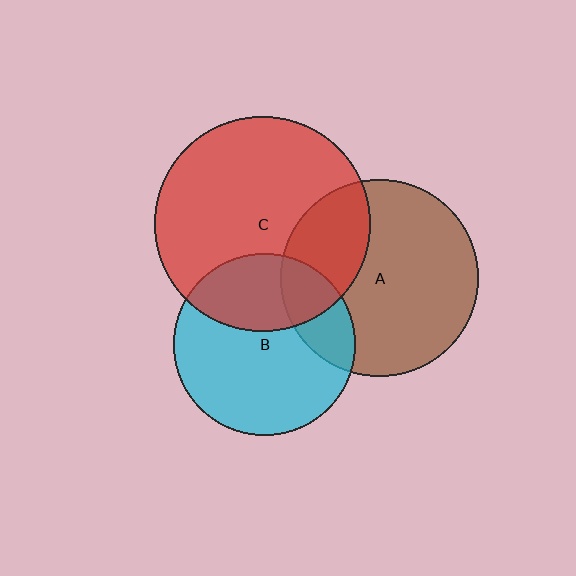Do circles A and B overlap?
Yes.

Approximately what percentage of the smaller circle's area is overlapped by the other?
Approximately 20%.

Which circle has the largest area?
Circle C (red).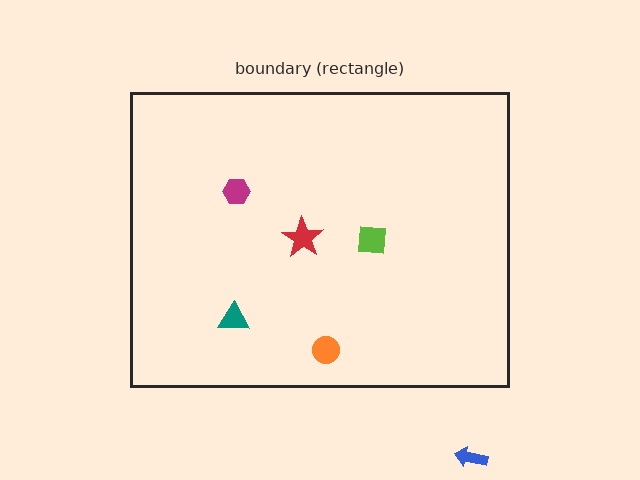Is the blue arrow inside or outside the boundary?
Outside.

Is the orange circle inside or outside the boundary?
Inside.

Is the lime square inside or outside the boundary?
Inside.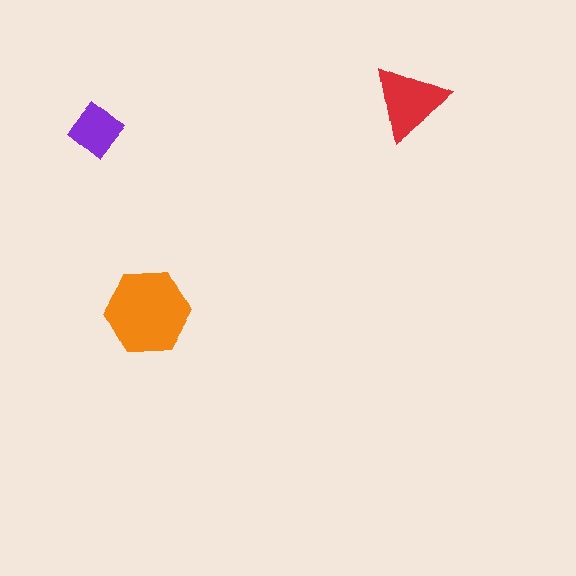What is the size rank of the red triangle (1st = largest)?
2nd.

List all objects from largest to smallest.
The orange hexagon, the red triangle, the purple diamond.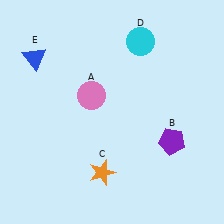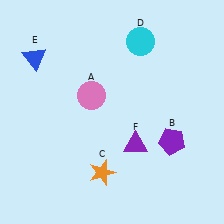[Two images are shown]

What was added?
A purple triangle (F) was added in Image 2.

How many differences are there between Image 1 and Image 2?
There is 1 difference between the two images.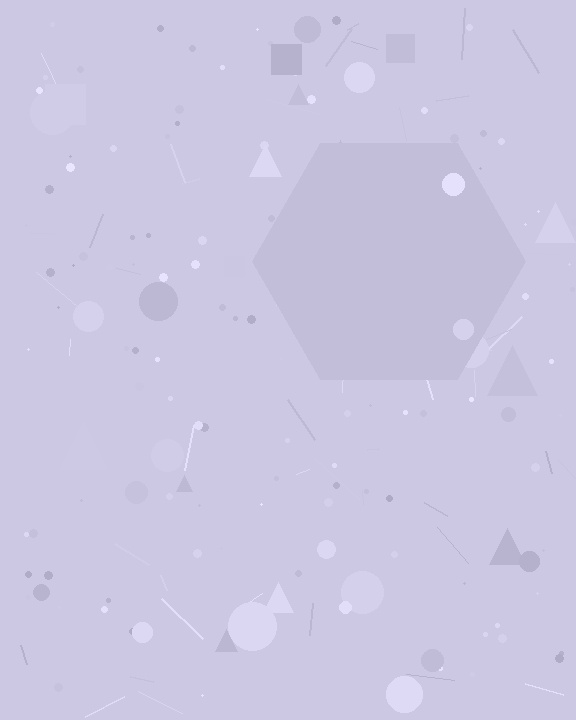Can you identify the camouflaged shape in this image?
The camouflaged shape is a hexagon.